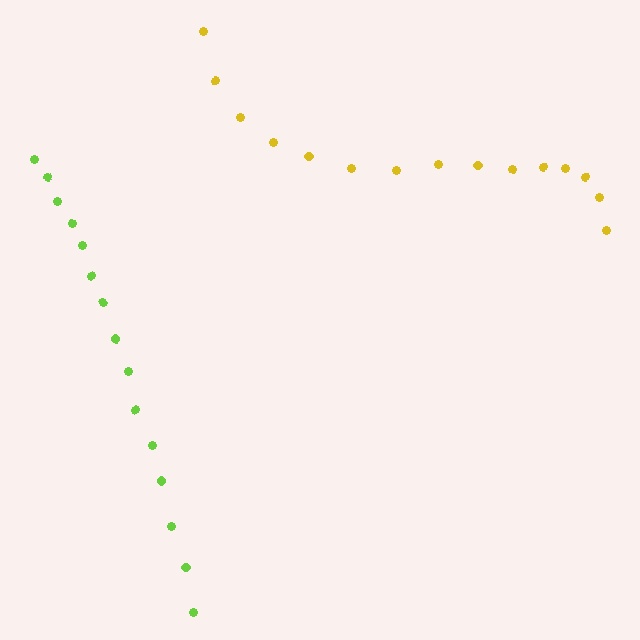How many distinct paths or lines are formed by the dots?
There are 2 distinct paths.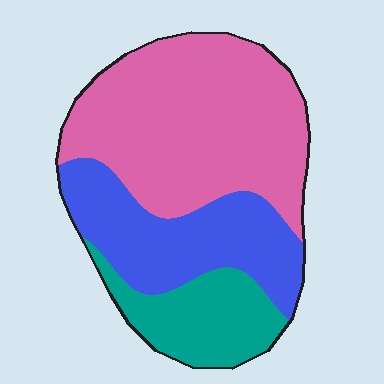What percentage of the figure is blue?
Blue covers roughly 30% of the figure.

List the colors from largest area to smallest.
From largest to smallest: pink, blue, teal.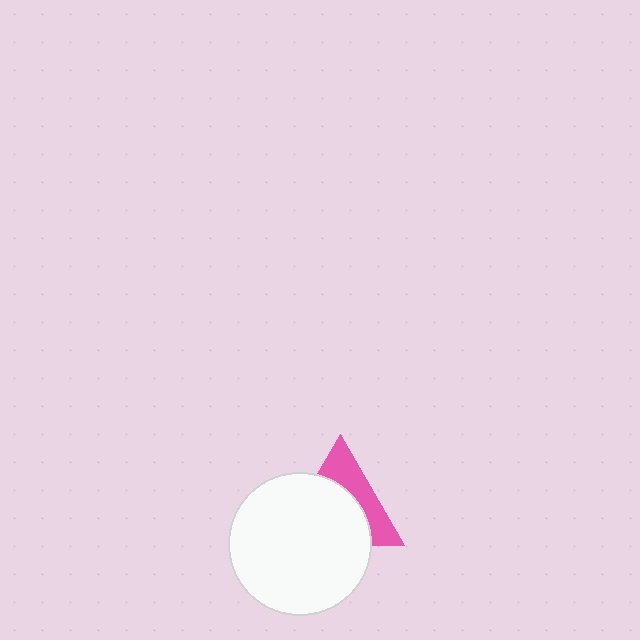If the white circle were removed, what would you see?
You would see the complete pink triangle.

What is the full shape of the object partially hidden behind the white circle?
The partially hidden object is a pink triangle.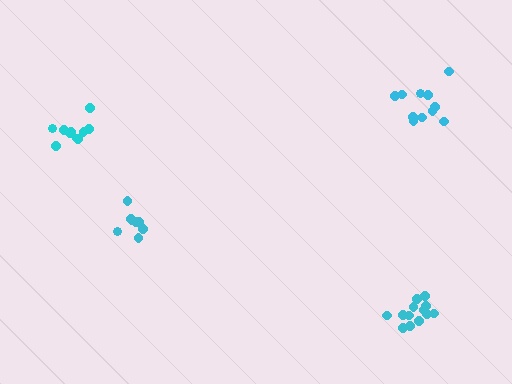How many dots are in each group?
Group 1: 10 dots, Group 2: 8 dots, Group 3: 11 dots, Group 4: 13 dots (42 total).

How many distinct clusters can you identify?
There are 4 distinct clusters.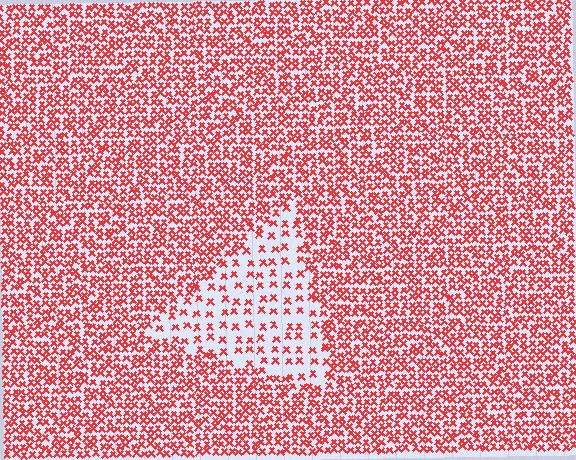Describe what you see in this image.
The image contains small red elements arranged at two different densities. A triangle-shaped region is visible where the elements are less densely packed than the surrounding area.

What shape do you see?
I see a triangle.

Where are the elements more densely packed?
The elements are more densely packed outside the triangle boundary.